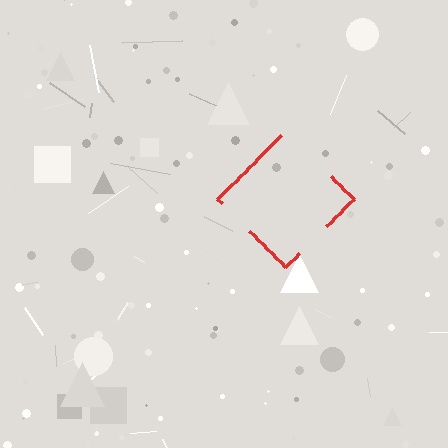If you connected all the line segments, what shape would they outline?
They would outline a diamond.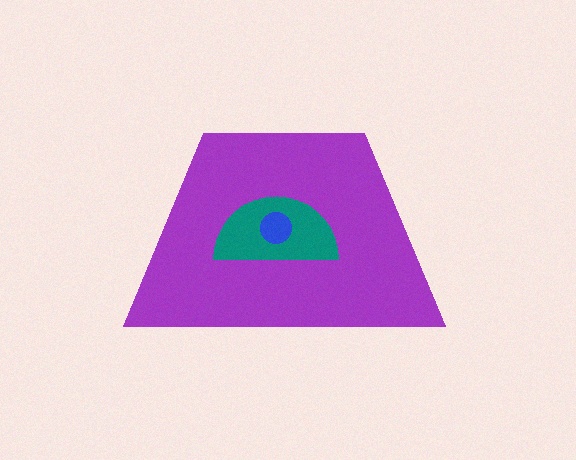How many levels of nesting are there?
3.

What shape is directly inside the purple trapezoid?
The teal semicircle.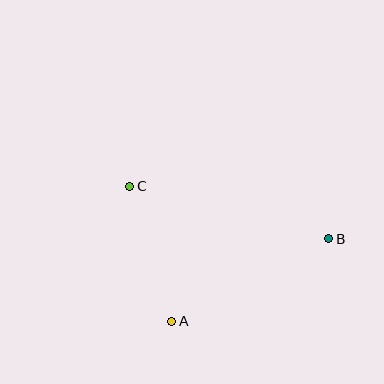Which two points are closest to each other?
Points A and C are closest to each other.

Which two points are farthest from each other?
Points B and C are farthest from each other.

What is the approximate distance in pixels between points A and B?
The distance between A and B is approximately 177 pixels.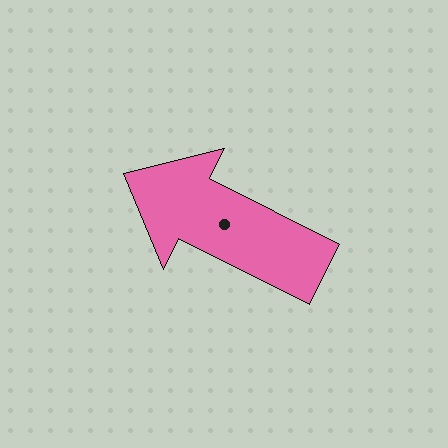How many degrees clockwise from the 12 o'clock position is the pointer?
Approximately 297 degrees.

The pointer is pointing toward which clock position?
Roughly 10 o'clock.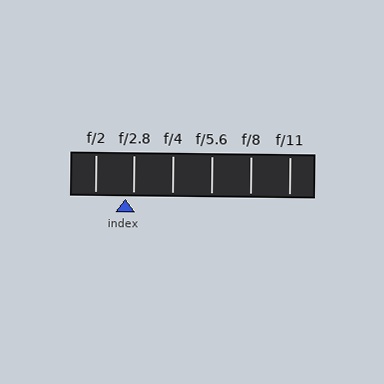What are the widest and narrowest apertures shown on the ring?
The widest aperture shown is f/2 and the narrowest is f/11.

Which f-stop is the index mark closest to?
The index mark is closest to f/2.8.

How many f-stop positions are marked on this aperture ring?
There are 6 f-stop positions marked.